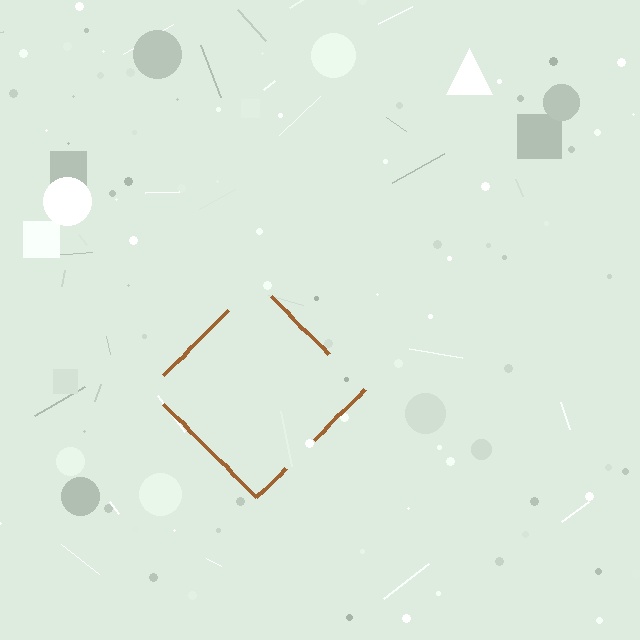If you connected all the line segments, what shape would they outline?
They would outline a diamond.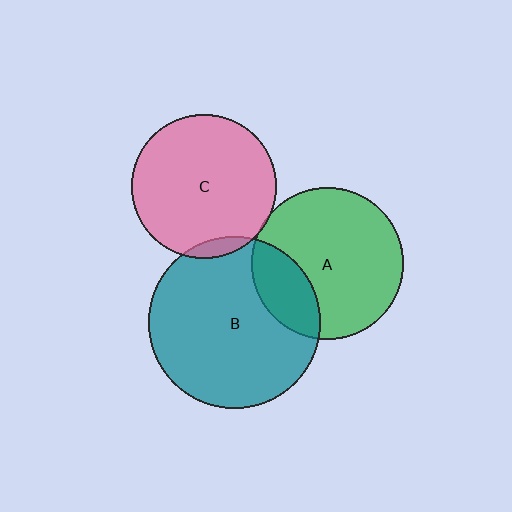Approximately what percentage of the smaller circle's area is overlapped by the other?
Approximately 25%.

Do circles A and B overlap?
Yes.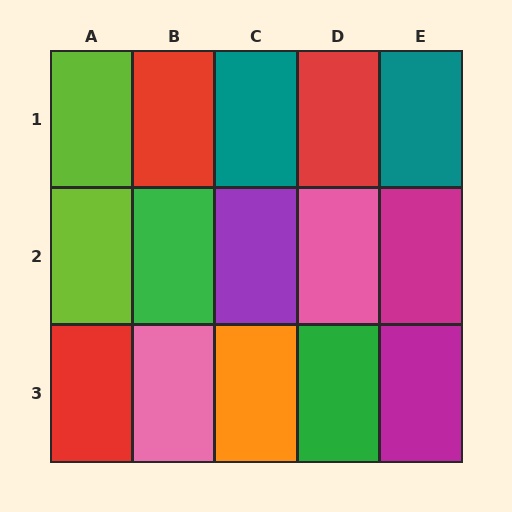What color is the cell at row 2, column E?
Magenta.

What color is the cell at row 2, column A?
Lime.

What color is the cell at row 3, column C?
Orange.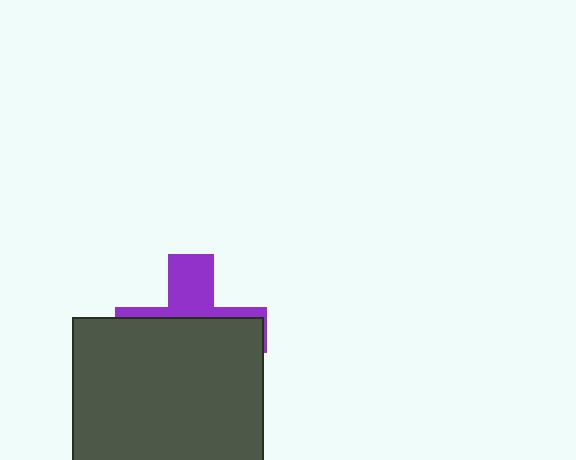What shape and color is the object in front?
The object in front is a dark gray square.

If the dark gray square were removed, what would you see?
You would see the complete purple cross.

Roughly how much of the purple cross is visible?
A small part of it is visible (roughly 35%).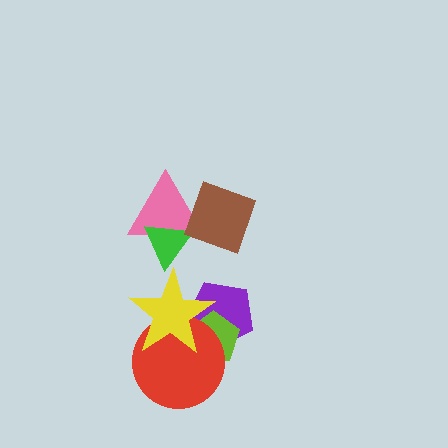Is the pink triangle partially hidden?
Yes, it is partially covered by another shape.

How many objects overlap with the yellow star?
3 objects overlap with the yellow star.